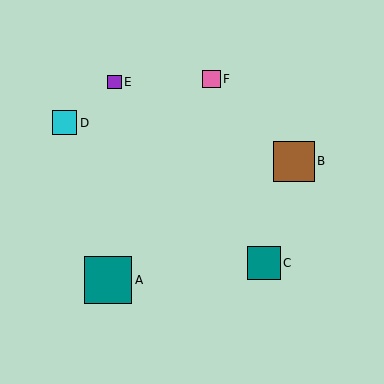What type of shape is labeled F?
Shape F is a pink square.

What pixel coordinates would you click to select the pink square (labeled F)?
Click at (212, 79) to select the pink square F.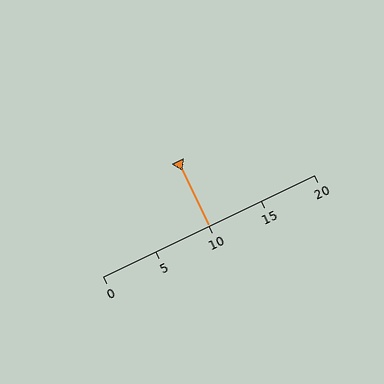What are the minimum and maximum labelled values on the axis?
The axis runs from 0 to 20.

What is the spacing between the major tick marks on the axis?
The major ticks are spaced 5 apart.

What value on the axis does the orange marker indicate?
The marker indicates approximately 10.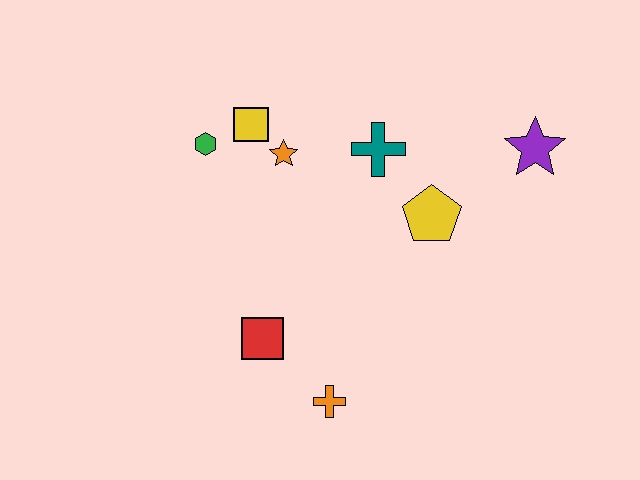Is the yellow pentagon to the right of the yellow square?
Yes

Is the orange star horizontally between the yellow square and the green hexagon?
No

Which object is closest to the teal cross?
The yellow pentagon is closest to the teal cross.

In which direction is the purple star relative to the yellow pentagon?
The purple star is to the right of the yellow pentagon.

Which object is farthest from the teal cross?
The orange cross is farthest from the teal cross.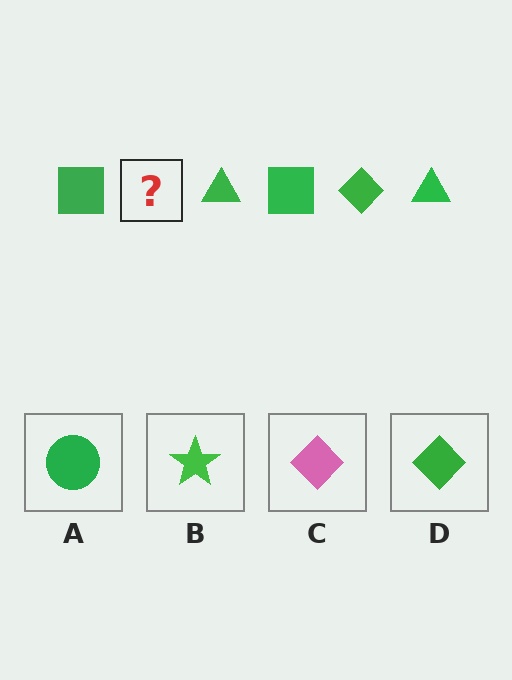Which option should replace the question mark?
Option D.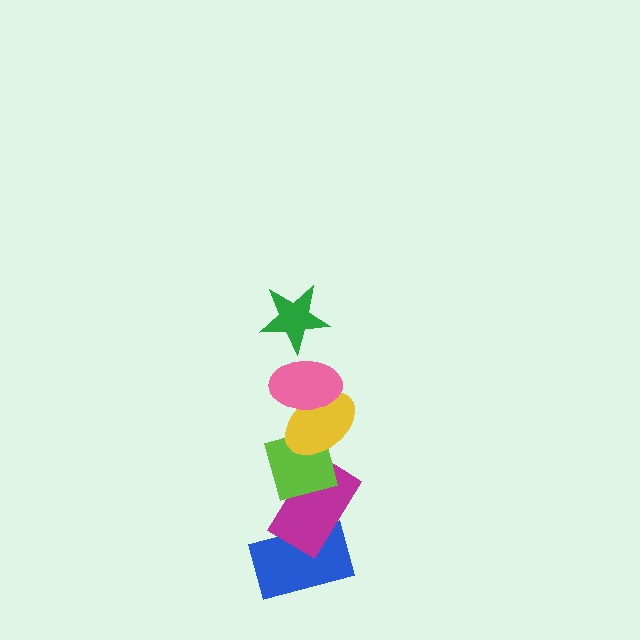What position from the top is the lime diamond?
The lime diamond is 4th from the top.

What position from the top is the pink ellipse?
The pink ellipse is 2nd from the top.